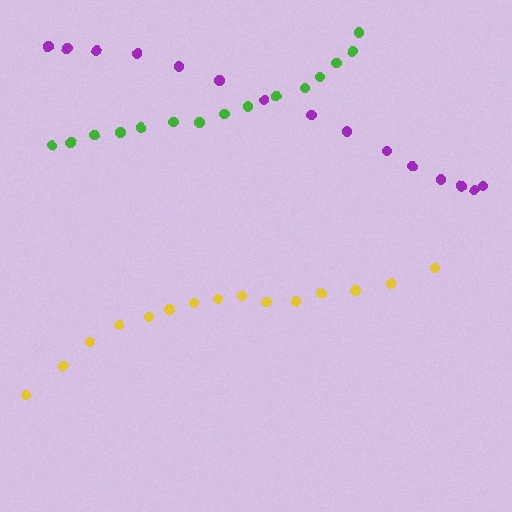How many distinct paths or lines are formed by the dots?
There are 3 distinct paths.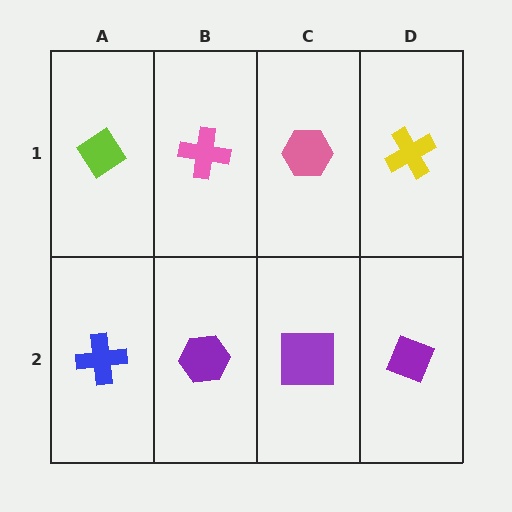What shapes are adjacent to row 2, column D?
A yellow cross (row 1, column D), a purple square (row 2, column C).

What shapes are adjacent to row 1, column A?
A blue cross (row 2, column A), a pink cross (row 1, column B).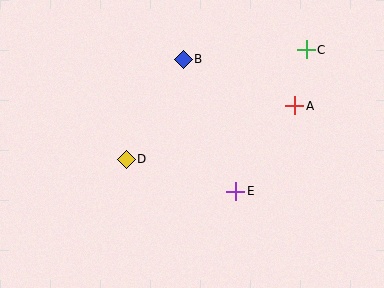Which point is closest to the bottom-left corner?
Point D is closest to the bottom-left corner.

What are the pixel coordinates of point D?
Point D is at (126, 159).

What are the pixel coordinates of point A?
Point A is at (295, 106).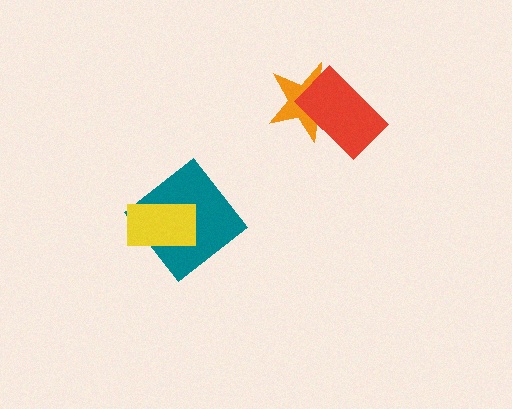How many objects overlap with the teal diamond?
1 object overlaps with the teal diamond.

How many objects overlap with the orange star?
1 object overlaps with the orange star.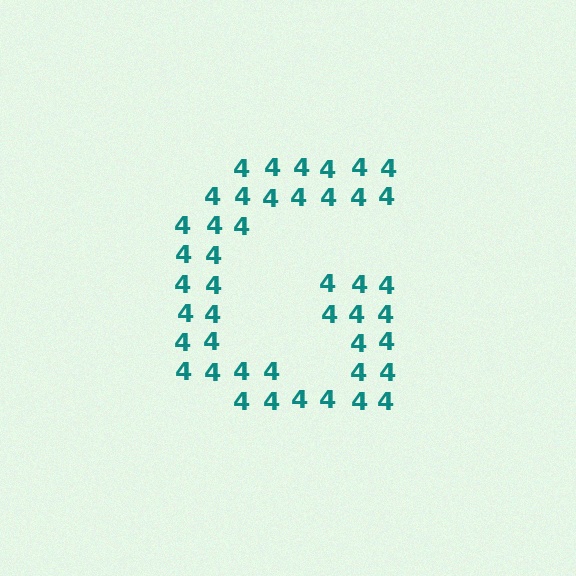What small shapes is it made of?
It is made of small digit 4's.